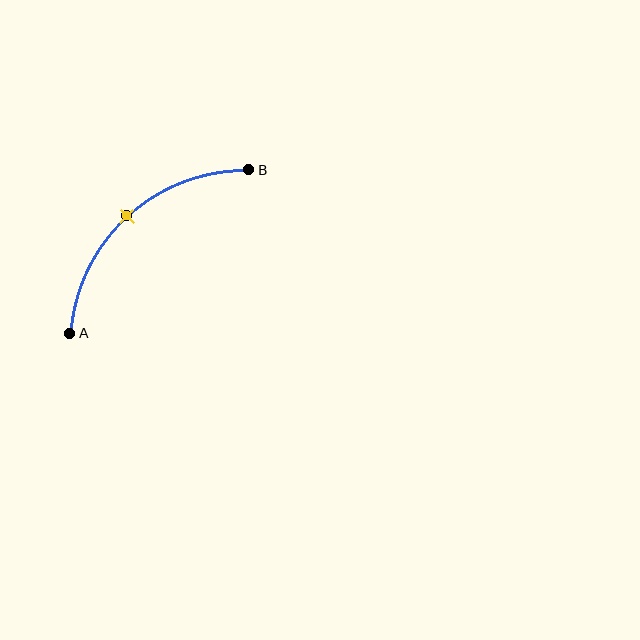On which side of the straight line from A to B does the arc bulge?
The arc bulges above and to the left of the straight line connecting A and B.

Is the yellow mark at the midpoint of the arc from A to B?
Yes. The yellow mark lies on the arc at equal arc-length from both A and B — it is the arc midpoint.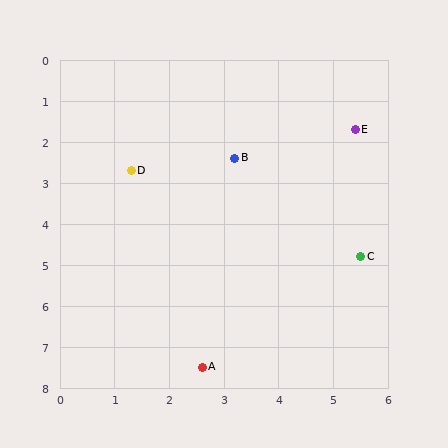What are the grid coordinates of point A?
Point A is at approximately (2.6, 7.5).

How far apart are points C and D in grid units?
Points C and D are about 4.7 grid units apart.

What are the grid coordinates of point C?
Point C is at approximately (5.5, 4.8).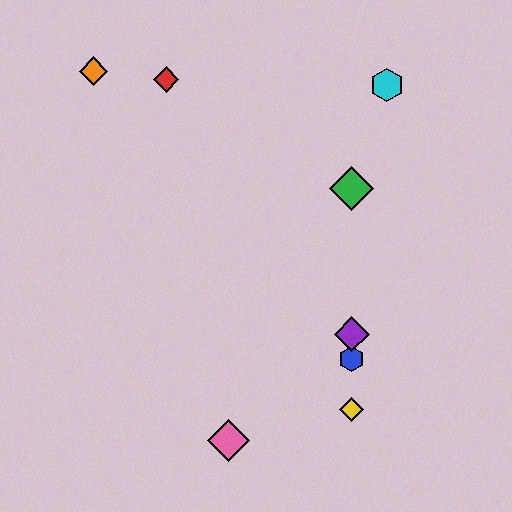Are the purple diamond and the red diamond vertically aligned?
No, the purple diamond is at x≈352 and the red diamond is at x≈166.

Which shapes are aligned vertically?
The blue hexagon, the green diamond, the yellow diamond, the purple diamond are aligned vertically.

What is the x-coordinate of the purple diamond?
The purple diamond is at x≈352.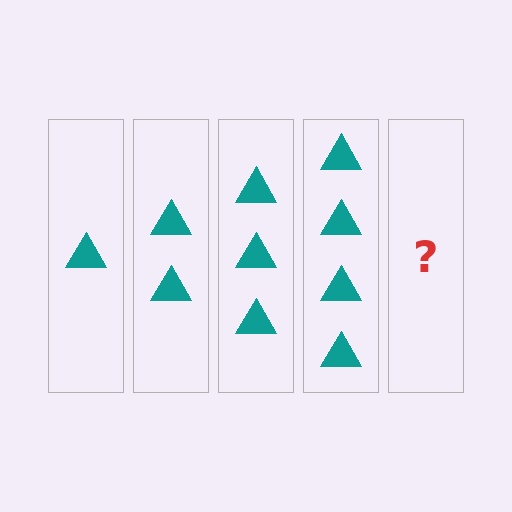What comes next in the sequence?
The next element should be 5 triangles.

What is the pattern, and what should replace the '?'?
The pattern is that each step adds one more triangle. The '?' should be 5 triangles.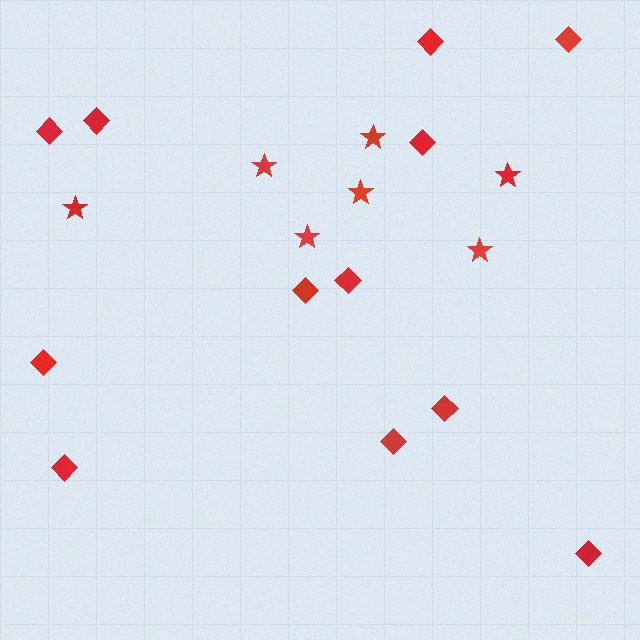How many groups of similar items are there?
There are 2 groups: one group of diamonds (12) and one group of stars (7).